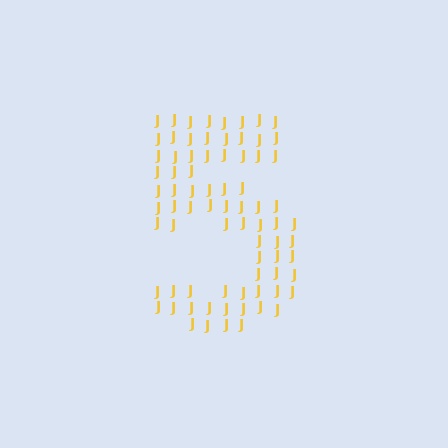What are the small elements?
The small elements are letter J's.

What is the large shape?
The large shape is the digit 5.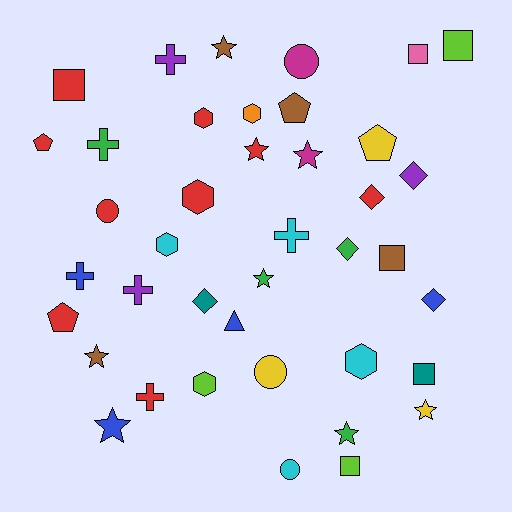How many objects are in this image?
There are 40 objects.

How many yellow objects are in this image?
There are 3 yellow objects.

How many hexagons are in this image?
There are 6 hexagons.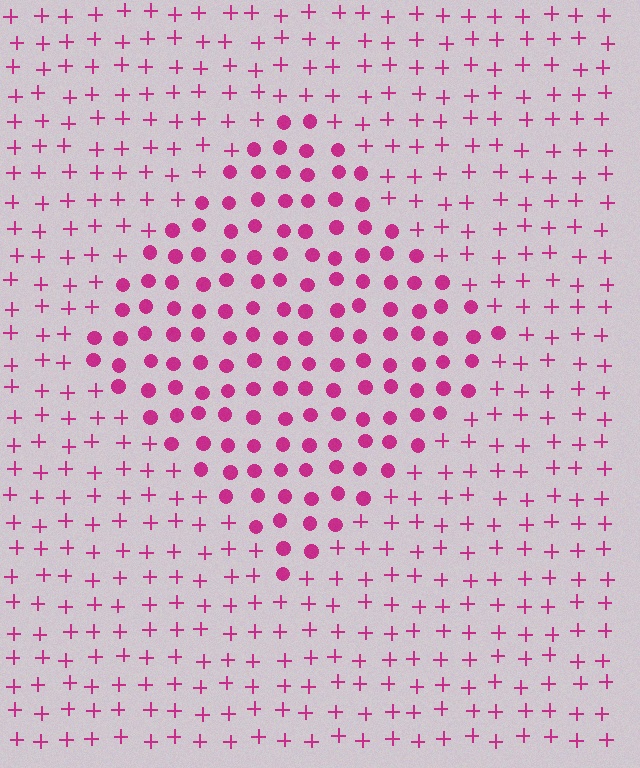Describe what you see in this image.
The image is filled with small magenta elements arranged in a uniform grid. A diamond-shaped region contains circles, while the surrounding area contains plus signs. The boundary is defined purely by the change in element shape.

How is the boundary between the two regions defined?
The boundary is defined by a change in element shape: circles inside vs. plus signs outside. All elements share the same color and spacing.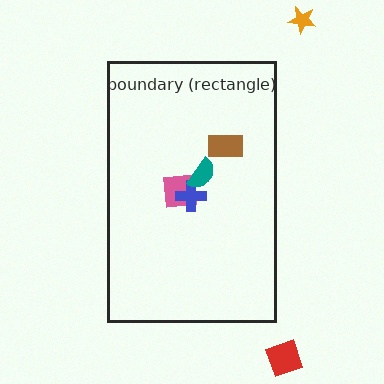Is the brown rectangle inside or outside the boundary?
Inside.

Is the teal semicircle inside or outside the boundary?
Inside.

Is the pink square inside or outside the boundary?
Inside.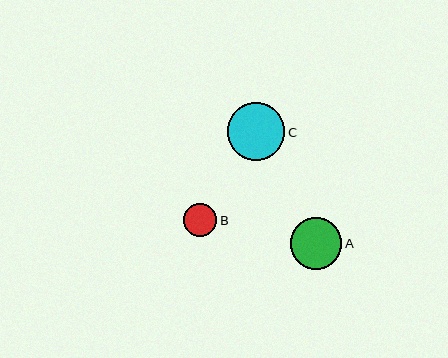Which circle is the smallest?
Circle B is the smallest with a size of approximately 34 pixels.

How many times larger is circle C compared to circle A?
Circle C is approximately 1.1 times the size of circle A.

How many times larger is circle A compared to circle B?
Circle A is approximately 1.5 times the size of circle B.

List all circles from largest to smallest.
From largest to smallest: C, A, B.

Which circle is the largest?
Circle C is the largest with a size of approximately 58 pixels.